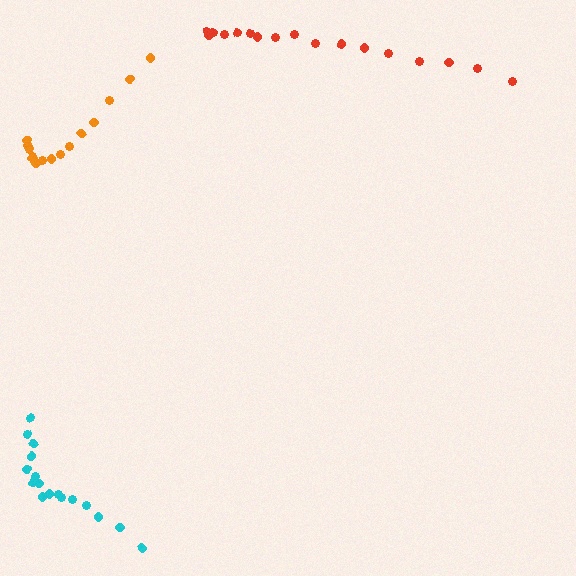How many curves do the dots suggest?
There are 3 distinct paths.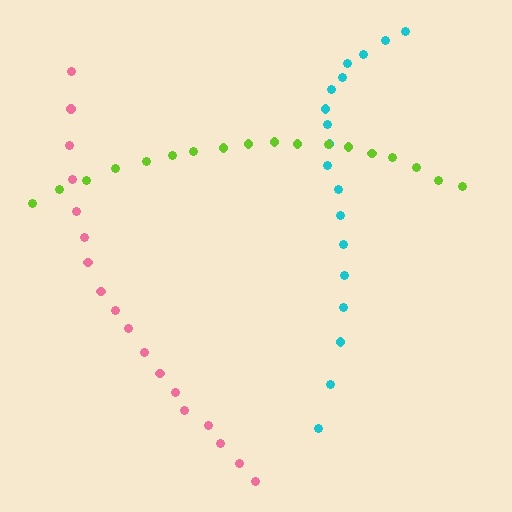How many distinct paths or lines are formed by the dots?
There are 3 distinct paths.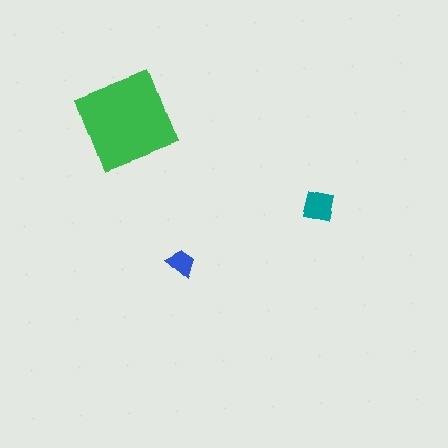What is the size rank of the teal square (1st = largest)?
2nd.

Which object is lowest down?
The blue trapezoid is bottommost.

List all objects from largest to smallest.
The green diamond, the teal square, the blue trapezoid.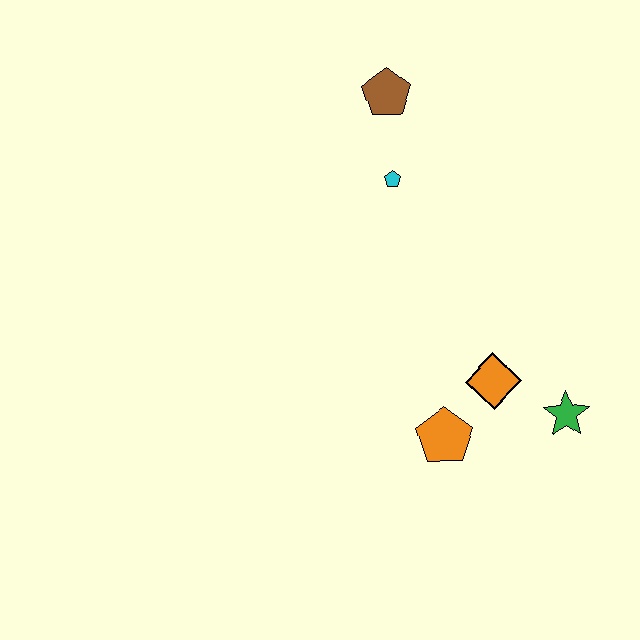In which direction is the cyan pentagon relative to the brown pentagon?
The cyan pentagon is below the brown pentagon.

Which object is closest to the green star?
The orange diamond is closest to the green star.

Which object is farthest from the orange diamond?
The brown pentagon is farthest from the orange diamond.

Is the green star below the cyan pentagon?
Yes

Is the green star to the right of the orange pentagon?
Yes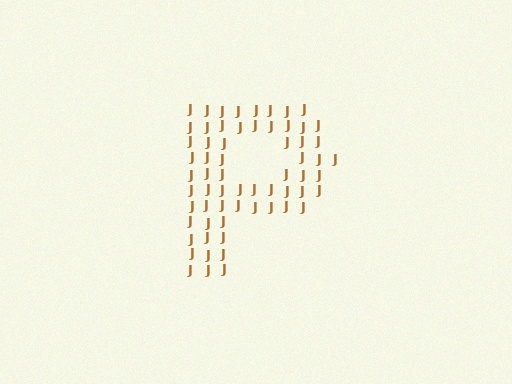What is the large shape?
The large shape is the letter P.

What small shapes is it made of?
It is made of small letter J's.